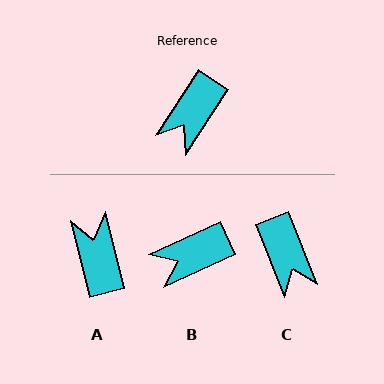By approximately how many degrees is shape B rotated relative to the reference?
Approximately 32 degrees clockwise.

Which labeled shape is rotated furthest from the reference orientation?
A, about 133 degrees away.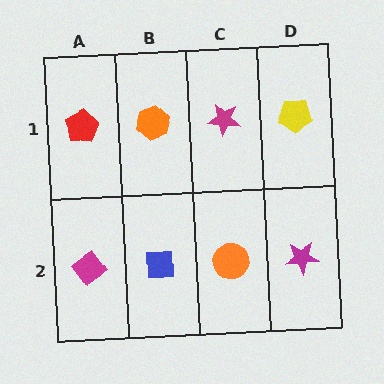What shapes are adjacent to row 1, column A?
A magenta diamond (row 2, column A), an orange hexagon (row 1, column B).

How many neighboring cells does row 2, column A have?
2.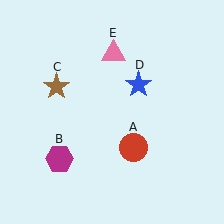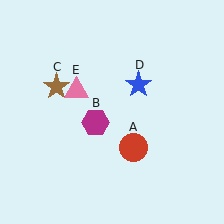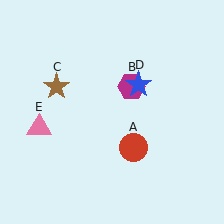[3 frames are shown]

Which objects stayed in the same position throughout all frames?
Red circle (object A) and brown star (object C) and blue star (object D) remained stationary.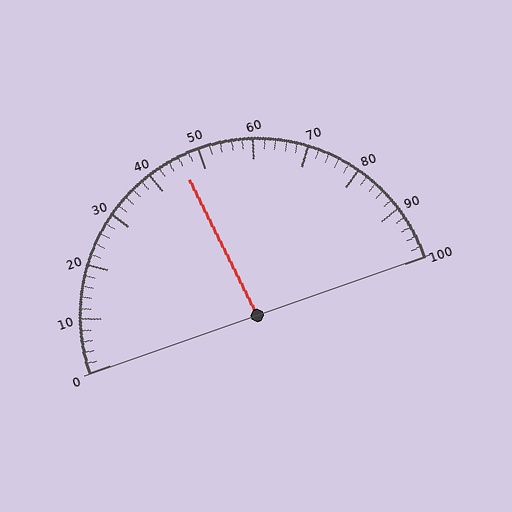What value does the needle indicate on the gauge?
The needle indicates approximately 46.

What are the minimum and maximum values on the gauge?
The gauge ranges from 0 to 100.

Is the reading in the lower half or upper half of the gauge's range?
The reading is in the lower half of the range (0 to 100).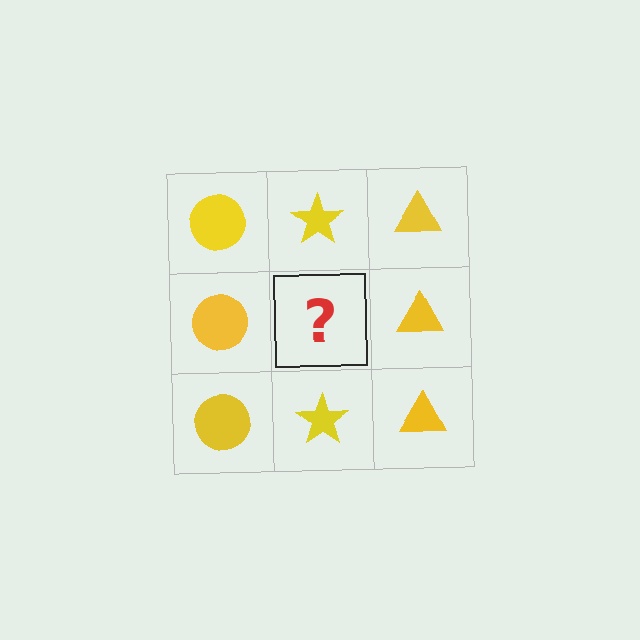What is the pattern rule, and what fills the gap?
The rule is that each column has a consistent shape. The gap should be filled with a yellow star.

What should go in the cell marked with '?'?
The missing cell should contain a yellow star.